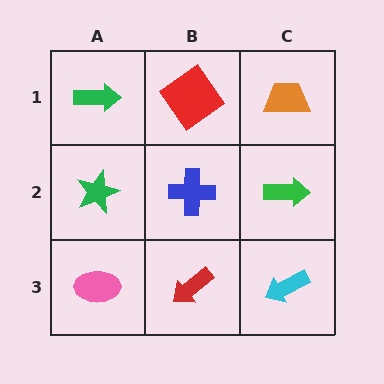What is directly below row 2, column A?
A pink ellipse.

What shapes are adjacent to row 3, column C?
A green arrow (row 2, column C), a red arrow (row 3, column B).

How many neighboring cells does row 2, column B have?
4.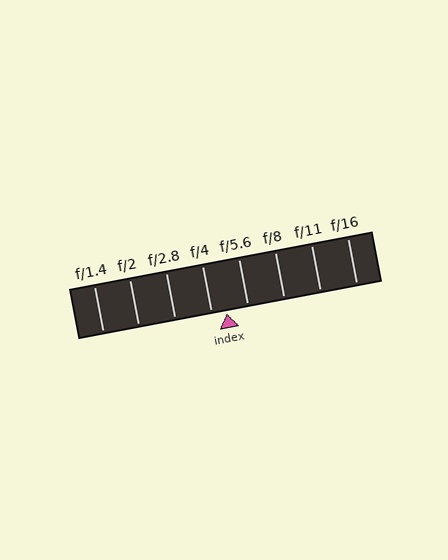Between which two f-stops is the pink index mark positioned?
The index mark is between f/4 and f/5.6.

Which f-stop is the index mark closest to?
The index mark is closest to f/4.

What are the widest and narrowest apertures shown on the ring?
The widest aperture shown is f/1.4 and the narrowest is f/16.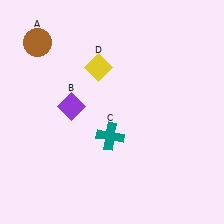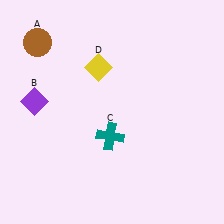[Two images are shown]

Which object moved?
The purple diamond (B) moved left.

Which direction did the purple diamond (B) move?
The purple diamond (B) moved left.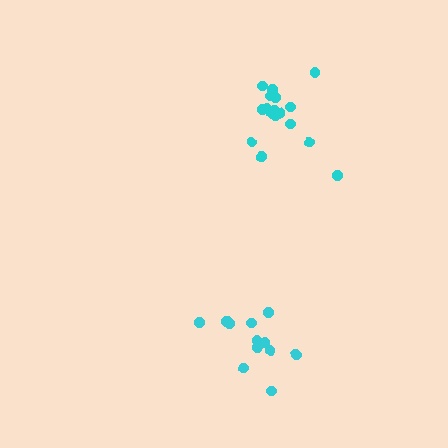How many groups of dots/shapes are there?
There are 2 groups.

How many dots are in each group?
Group 1: 17 dots, Group 2: 13 dots (30 total).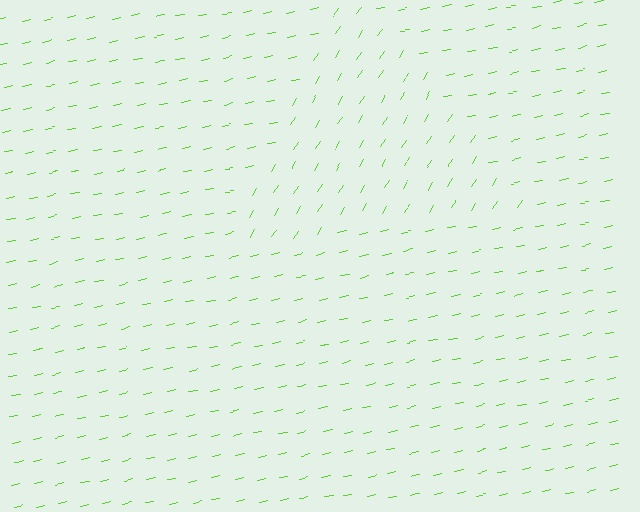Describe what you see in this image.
The image is filled with small lime line segments. A triangle region in the image has lines oriented differently from the surrounding lines, creating a visible texture boundary.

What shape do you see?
I see a triangle.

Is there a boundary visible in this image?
Yes, there is a texture boundary formed by a change in line orientation.